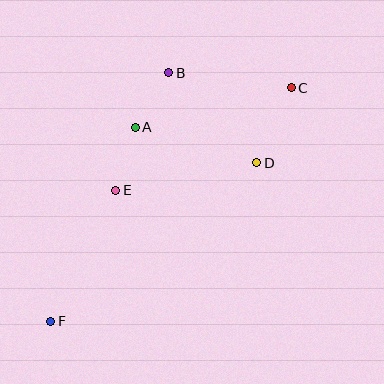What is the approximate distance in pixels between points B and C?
The distance between B and C is approximately 123 pixels.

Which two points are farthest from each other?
Points C and F are farthest from each other.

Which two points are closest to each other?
Points A and B are closest to each other.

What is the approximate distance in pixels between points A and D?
The distance between A and D is approximately 126 pixels.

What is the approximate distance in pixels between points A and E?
The distance between A and E is approximately 66 pixels.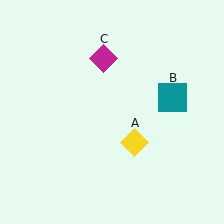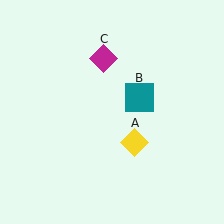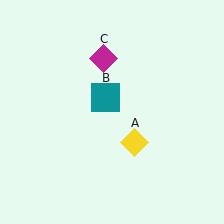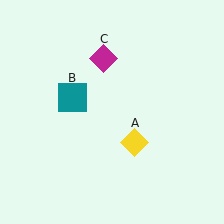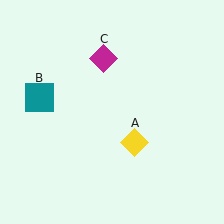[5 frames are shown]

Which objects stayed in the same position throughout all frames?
Yellow diamond (object A) and magenta diamond (object C) remained stationary.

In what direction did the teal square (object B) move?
The teal square (object B) moved left.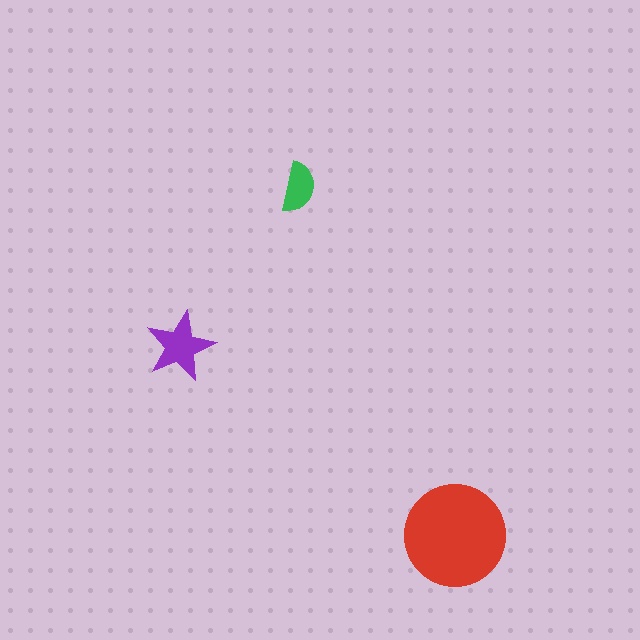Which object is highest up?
The green semicircle is topmost.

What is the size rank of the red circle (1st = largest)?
1st.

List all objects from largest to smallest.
The red circle, the purple star, the green semicircle.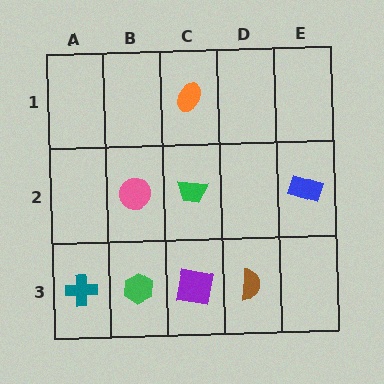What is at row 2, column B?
A pink circle.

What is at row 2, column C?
A green trapezoid.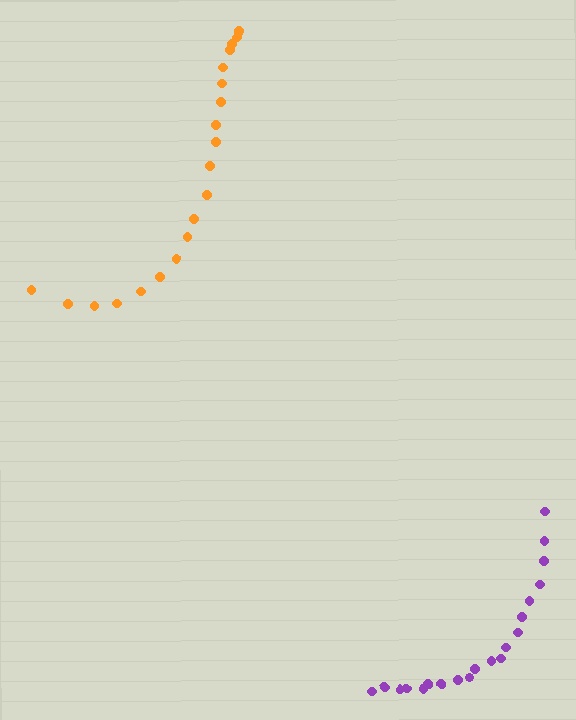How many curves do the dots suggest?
There are 2 distinct paths.